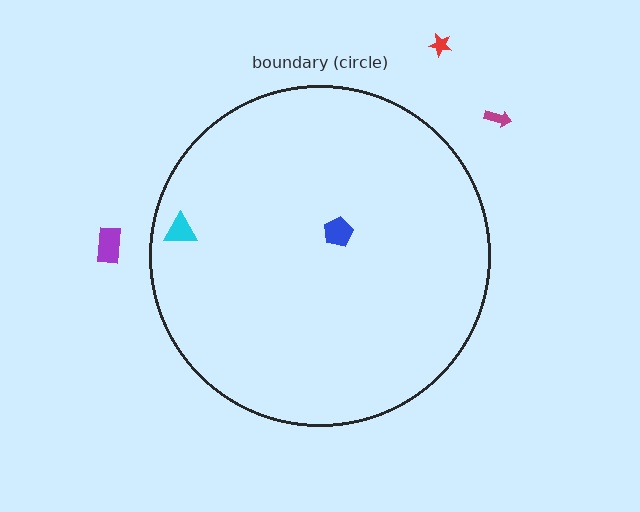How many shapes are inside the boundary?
2 inside, 3 outside.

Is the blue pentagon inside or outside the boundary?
Inside.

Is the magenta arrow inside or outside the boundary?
Outside.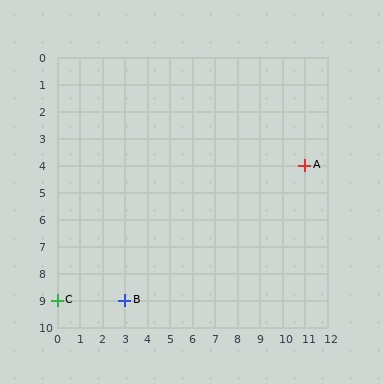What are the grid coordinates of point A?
Point A is at grid coordinates (11, 4).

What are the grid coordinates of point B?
Point B is at grid coordinates (3, 9).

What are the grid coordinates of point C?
Point C is at grid coordinates (0, 9).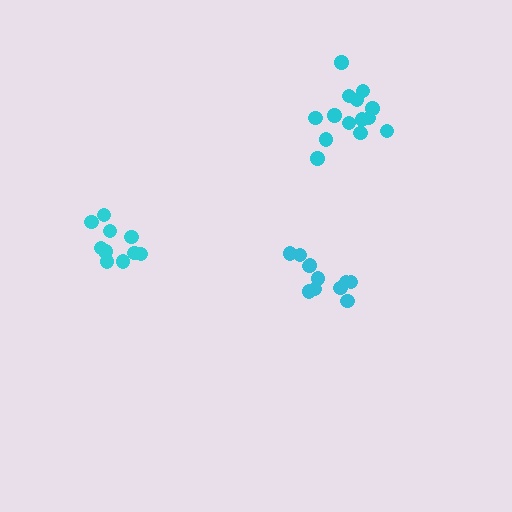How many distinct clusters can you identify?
There are 3 distinct clusters.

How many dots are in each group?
Group 1: 11 dots, Group 2: 10 dots, Group 3: 14 dots (35 total).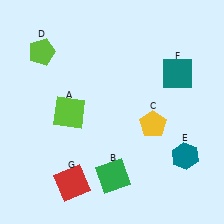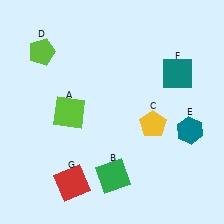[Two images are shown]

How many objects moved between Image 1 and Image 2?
1 object moved between the two images.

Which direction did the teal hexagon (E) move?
The teal hexagon (E) moved up.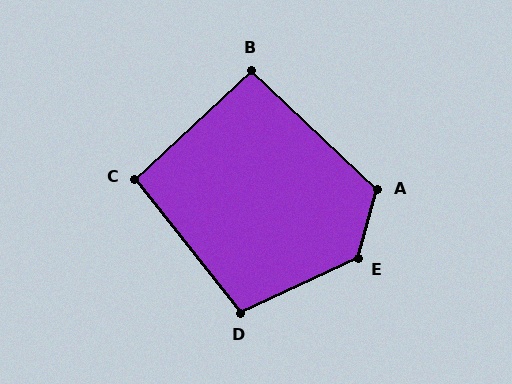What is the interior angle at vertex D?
Approximately 103 degrees (obtuse).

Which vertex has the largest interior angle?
E, at approximately 131 degrees.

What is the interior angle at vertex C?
Approximately 95 degrees (approximately right).